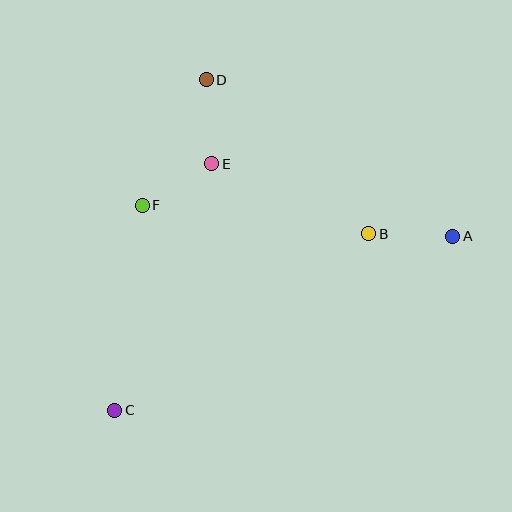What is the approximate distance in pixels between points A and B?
The distance between A and B is approximately 84 pixels.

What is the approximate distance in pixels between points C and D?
The distance between C and D is approximately 343 pixels.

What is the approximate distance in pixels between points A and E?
The distance between A and E is approximately 251 pixels.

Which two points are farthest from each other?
Points A and C are farthest from each other.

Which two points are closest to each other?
Points E and F are closest to each other.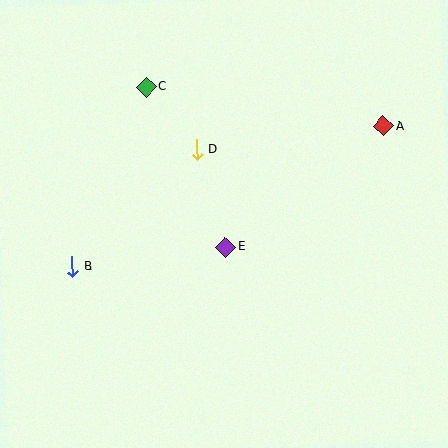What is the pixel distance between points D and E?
The distance between D and E is 102 pixels.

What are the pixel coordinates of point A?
Point A is at (383, 126).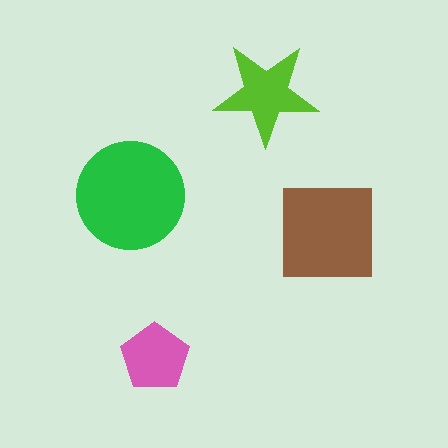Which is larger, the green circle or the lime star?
The green circle.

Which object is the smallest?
The pink pentagon.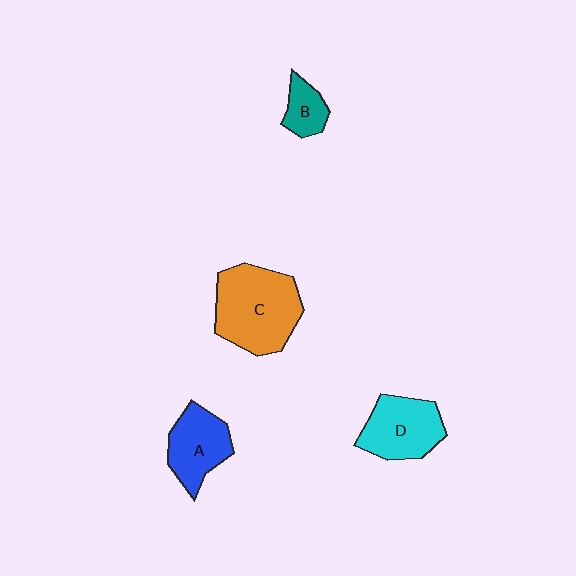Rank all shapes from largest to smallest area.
From largest to smallest: C (orange), D (cyan), A (blue), B (teal).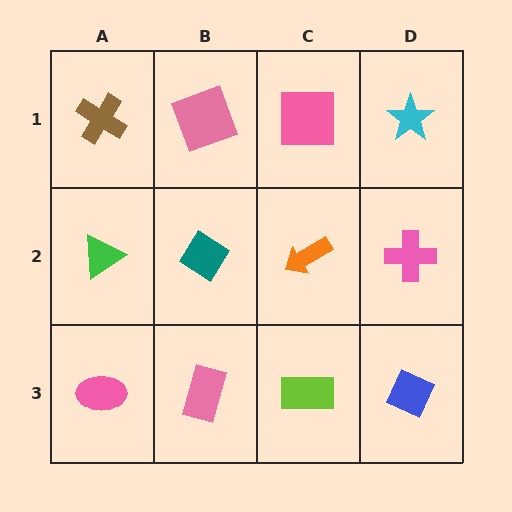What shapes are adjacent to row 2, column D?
A cyan star (row 1, column D), a blue diamond (row 3, column D), an orange arrow (row 2, column C).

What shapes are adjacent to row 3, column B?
A teal diamond (row 2, column B), a pink ellipse (row 3, column A), a lime rectangle (row 3, column C).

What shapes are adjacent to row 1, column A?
A green triangle (row 2, column A), a pink square (row 1, column B).